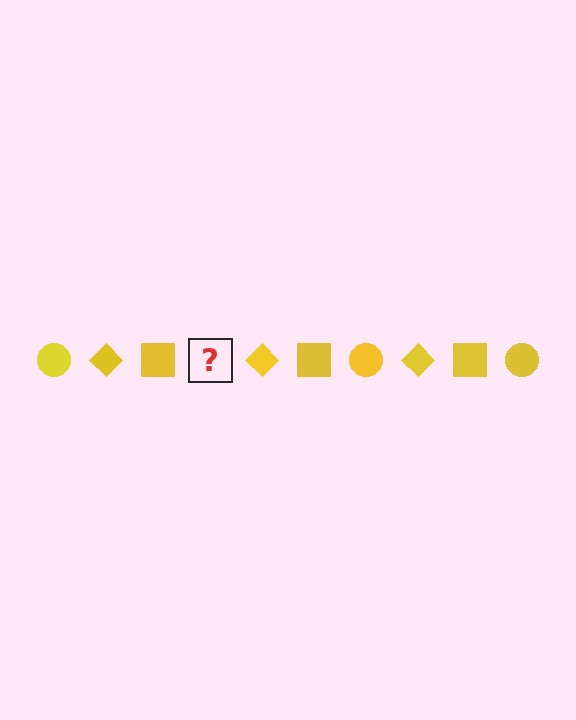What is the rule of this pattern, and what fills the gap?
The rule is that the pattern cycles through circle, diamond, square shapes in yellow. The gap should be filled with a yellow circle.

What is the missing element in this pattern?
The missing element is a yellow circle.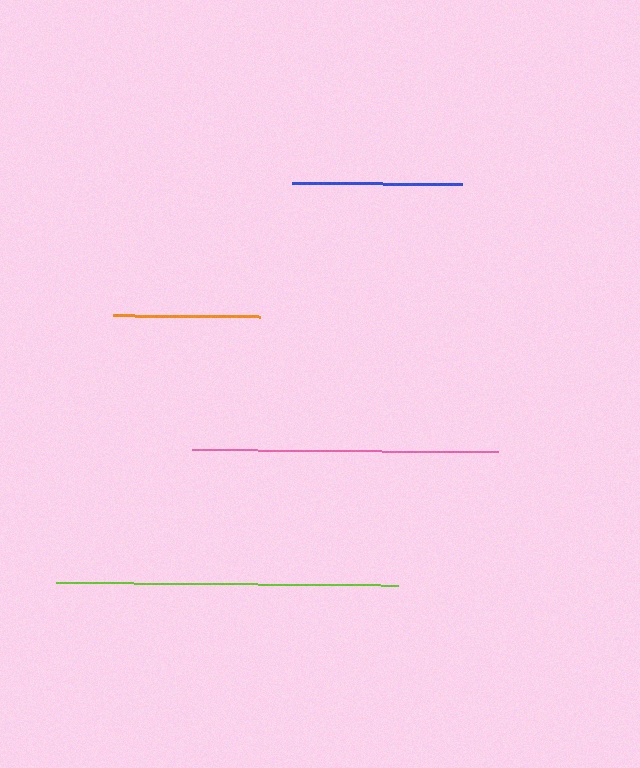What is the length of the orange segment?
The orange segment is approximately 146 pixels long.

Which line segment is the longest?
The lime line is the longest at approximately 342 pixels.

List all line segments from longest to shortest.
From longest to shortest: lime, pink, blue, orange.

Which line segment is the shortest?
The orange line is the shortest at approximately 146 pixels.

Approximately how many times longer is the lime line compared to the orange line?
The lime line is approximately 2.3 times the length of the orange line.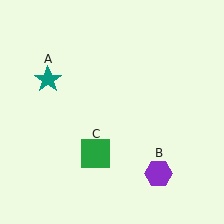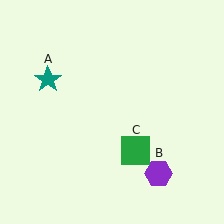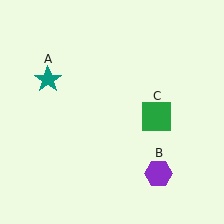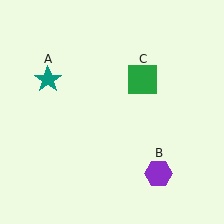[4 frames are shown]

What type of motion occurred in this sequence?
The green square (object C) rotated counterclockwise around the center of the scene.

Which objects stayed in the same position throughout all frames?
Teal star (object A) and purple hexagon (object B) remained stationary.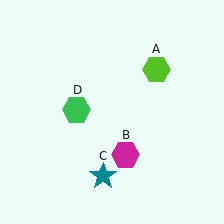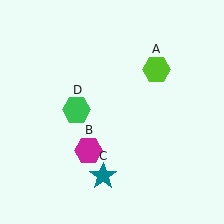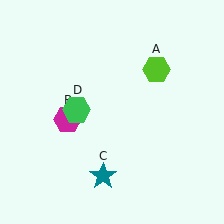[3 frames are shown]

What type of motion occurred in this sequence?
The magenta hexagon (object B) rotated clockwise around the center of the scene.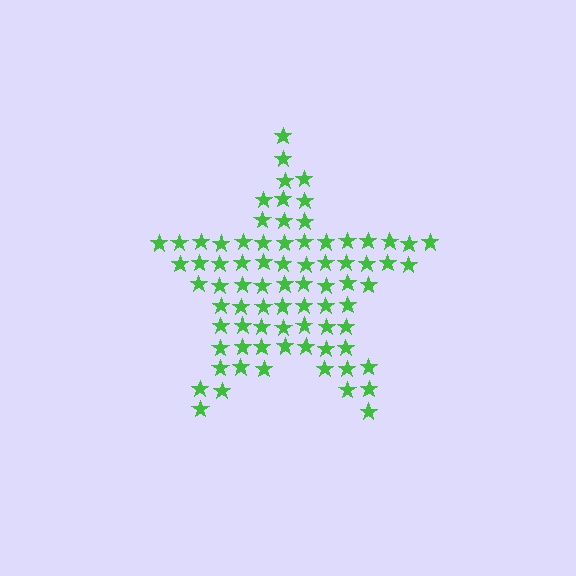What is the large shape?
The large shape is a star.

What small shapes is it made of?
It is made of small stars.